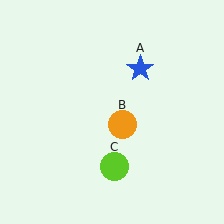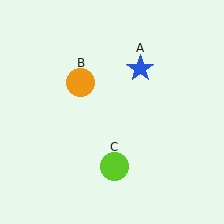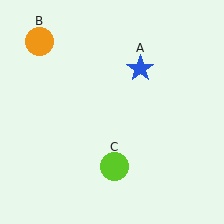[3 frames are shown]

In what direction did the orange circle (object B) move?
The orange circle (object B) moved up and to the left.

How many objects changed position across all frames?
1 object changed position: orange circle (object B).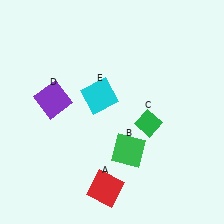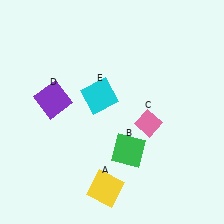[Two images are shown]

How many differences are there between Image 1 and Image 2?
There are 2 differences between the two images.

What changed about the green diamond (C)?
In Image 1, C is green. In Image 2, it changed to pink.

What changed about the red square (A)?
In Image 1, A is red. In Image 2, it changed to yellow.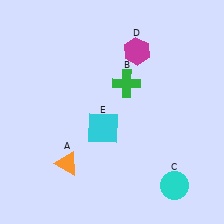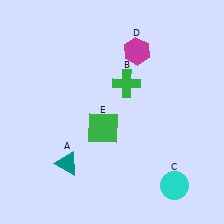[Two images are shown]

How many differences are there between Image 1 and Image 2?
There are 2 differences between the two images.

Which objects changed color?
A changed from orange to teal. E changed from cyan to green.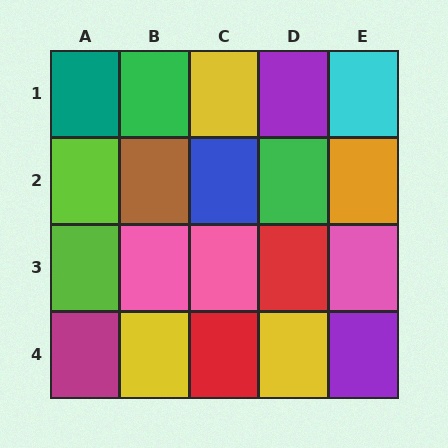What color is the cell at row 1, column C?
Yellow.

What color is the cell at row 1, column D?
Purple.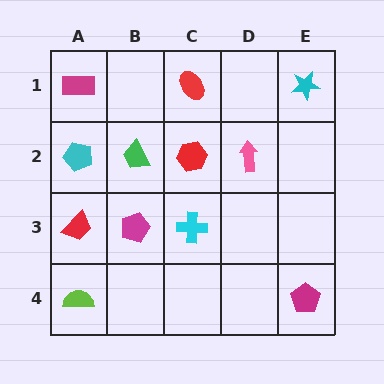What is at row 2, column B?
A green trapezoid.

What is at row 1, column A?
A magenta rectangle.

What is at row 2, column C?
A red hexagon.